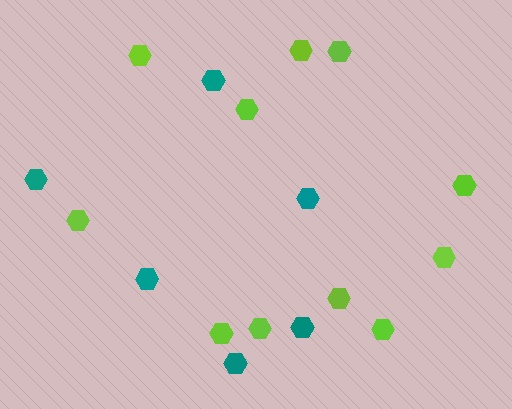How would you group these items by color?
There are 2 groups: one group of teal hexagons (6) and one group of lime hexagons (11).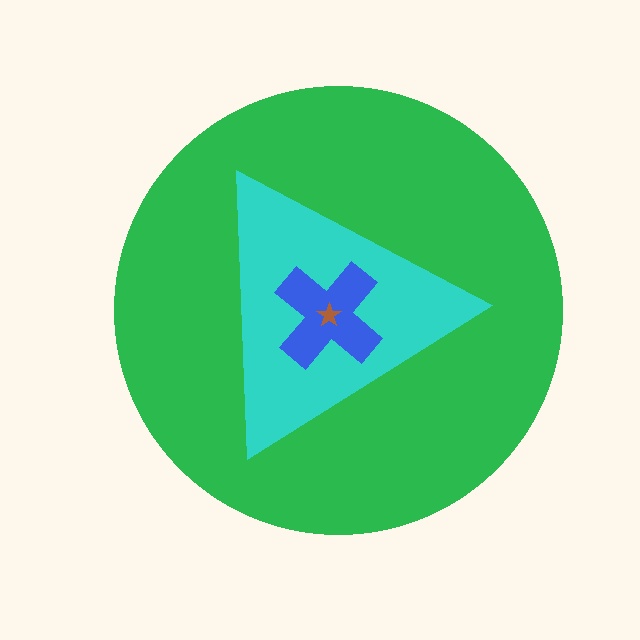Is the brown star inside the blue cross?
Yes.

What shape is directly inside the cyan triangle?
The blue cross.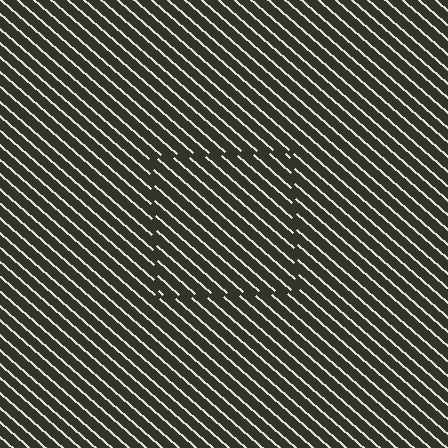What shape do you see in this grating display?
An illusory square. The interior of the shape contains the same grating, shifted by half a period — the contour is defined by the phase discontinuity where line-ends from the inner and outer gratings abut.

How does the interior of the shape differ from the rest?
The interior of the shape contains the same grating, shifted by half a period — the contour is defined by the phase discontinuity where line-ends from the inner and outer gratings abut.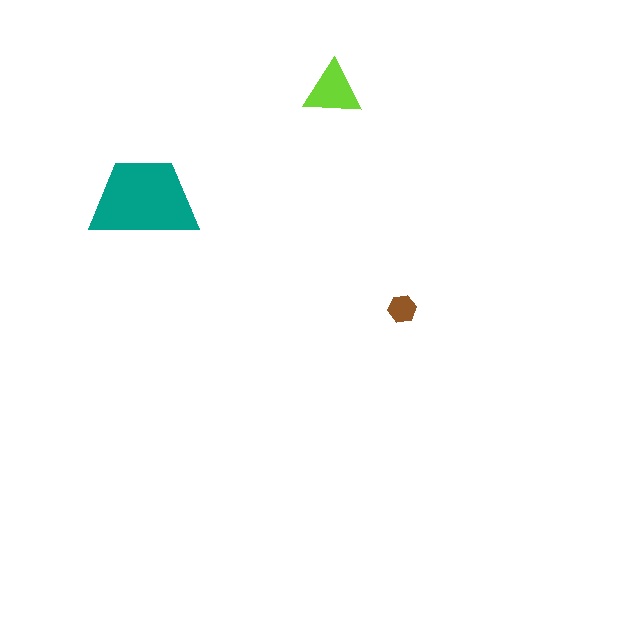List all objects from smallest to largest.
The brown hexagon, the lime triangle, the teal trapezoid.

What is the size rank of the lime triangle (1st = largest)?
2nd.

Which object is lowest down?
The brown hexagon is bottommost.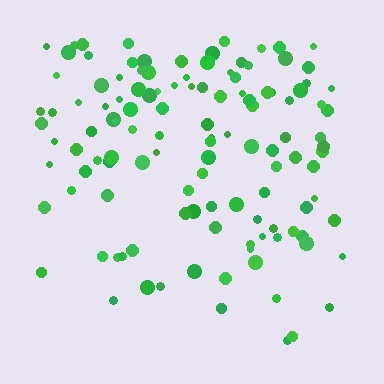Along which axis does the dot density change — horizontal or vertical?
Vertical.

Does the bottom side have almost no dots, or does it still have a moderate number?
Still a moderate number, just noticeably fewer than the top.